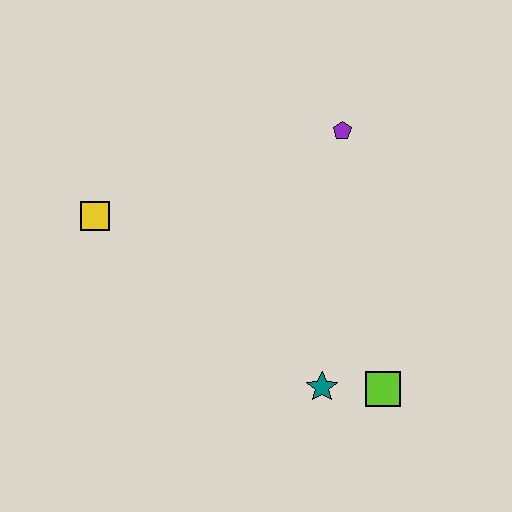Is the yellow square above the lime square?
Yes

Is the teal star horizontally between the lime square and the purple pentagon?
No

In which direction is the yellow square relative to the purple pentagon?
The yellow square is to the left of the purple pentagon.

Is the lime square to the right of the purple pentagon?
Yes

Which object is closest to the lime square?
The teal star is closest to the lime square.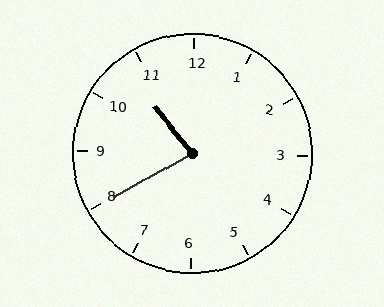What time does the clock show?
10:40.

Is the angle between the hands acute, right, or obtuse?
It is acute.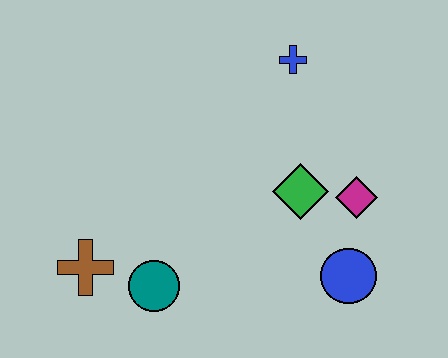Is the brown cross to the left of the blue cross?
Yes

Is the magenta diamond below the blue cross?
Yes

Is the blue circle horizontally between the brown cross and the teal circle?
No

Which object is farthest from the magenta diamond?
The brown cross is farthest from the magenta diamond.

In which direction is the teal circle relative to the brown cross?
The teal circle is to the right of the brown cross.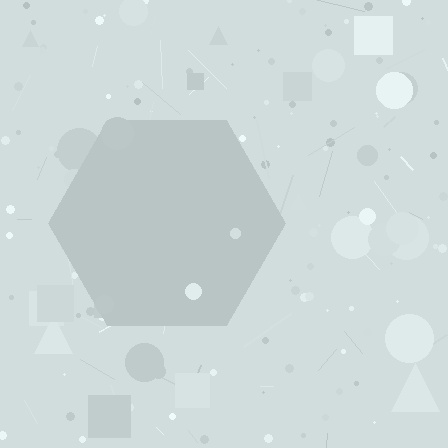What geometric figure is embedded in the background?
A hexagon is embedded in the background.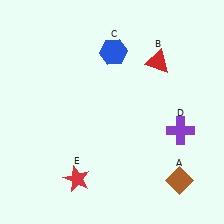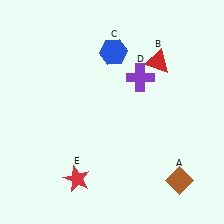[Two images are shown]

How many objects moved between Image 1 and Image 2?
1 object moved between the two images.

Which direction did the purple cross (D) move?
The purple cross (D) moved up.